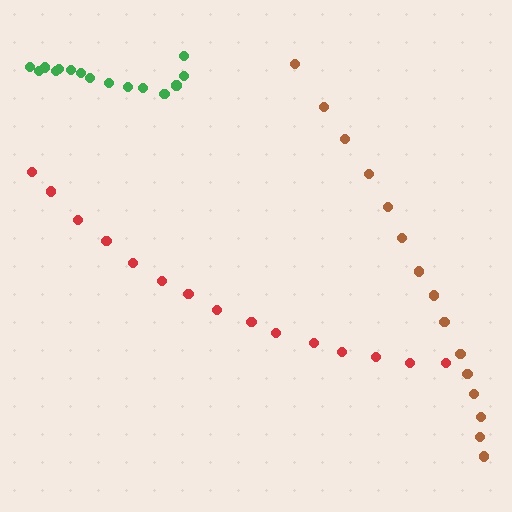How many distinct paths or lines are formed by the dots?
There are 3 distinct paths.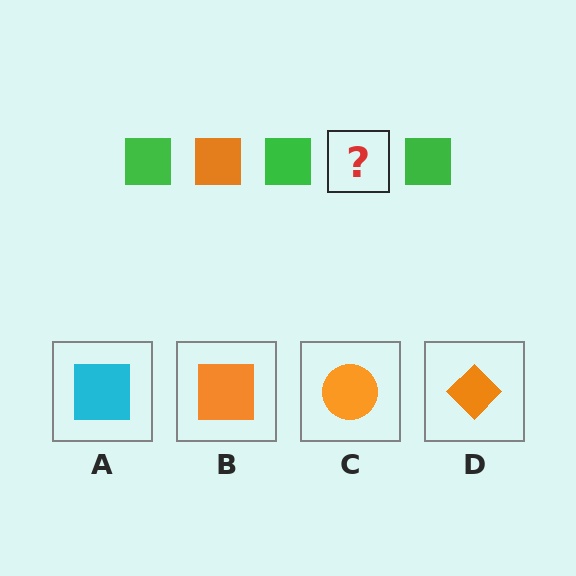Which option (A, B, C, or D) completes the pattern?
B.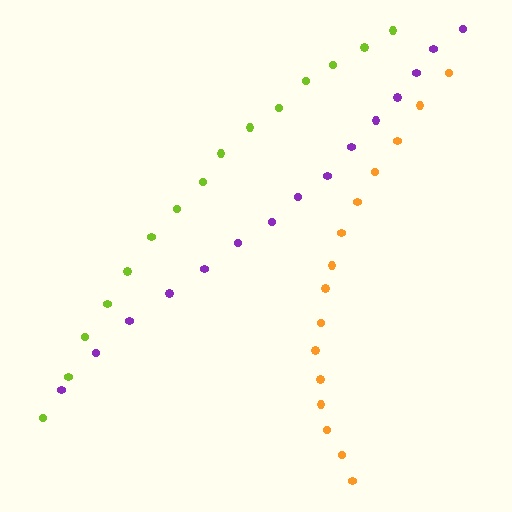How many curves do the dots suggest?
There are 3 distinct paths.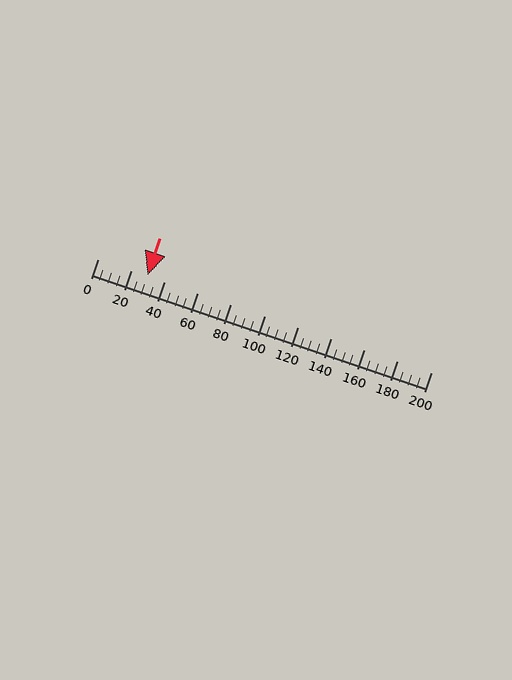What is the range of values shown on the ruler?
The ruler shows values from 0 to 200.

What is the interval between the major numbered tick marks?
The major tick marks are spaced 20 units apart.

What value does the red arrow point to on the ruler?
The red arrow points to approximately 30.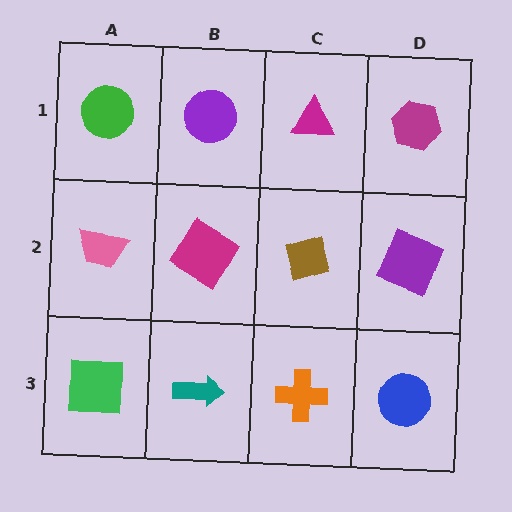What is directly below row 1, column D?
A purple square.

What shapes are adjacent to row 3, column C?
A brown square (row 2, column C), a teal arrow (row 3, column B), a blue circle (row 3, column D).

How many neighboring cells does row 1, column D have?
2.